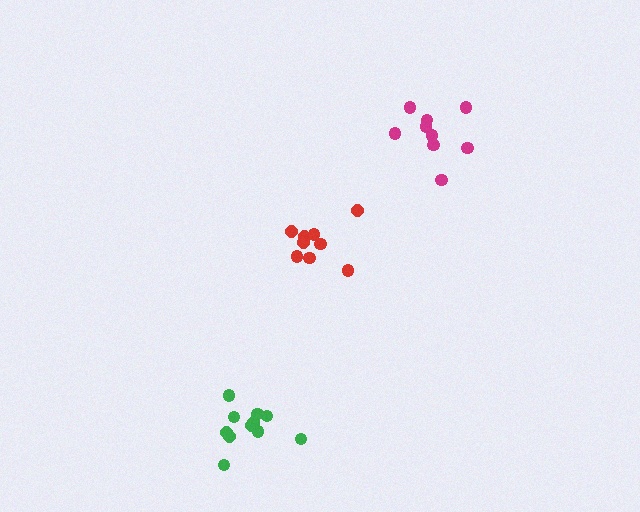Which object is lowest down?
The green cluster is bottommost.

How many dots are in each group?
Group 1: 9 dots, Group 2: 9 dots, Group 3: 11 dots (29 total).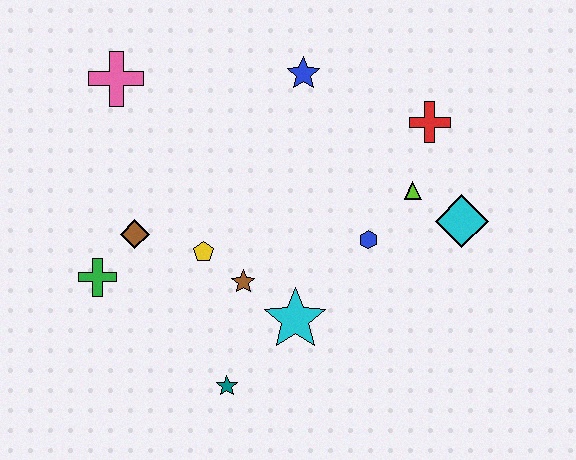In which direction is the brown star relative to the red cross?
The brown star is to the left of the red cross.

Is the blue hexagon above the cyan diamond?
No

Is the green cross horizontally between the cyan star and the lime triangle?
No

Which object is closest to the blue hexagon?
The lime triangle is closest to the blue hexagon.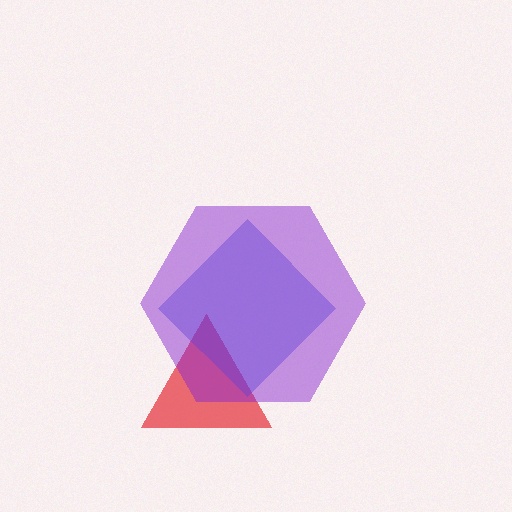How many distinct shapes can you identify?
There are 3 distinct shapes: a red triangle, a blue diamond, a purple hexagon.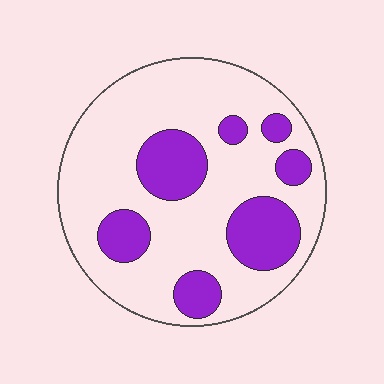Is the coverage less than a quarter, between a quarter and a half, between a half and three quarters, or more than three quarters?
Between a quarter and a half.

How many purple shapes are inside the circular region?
7.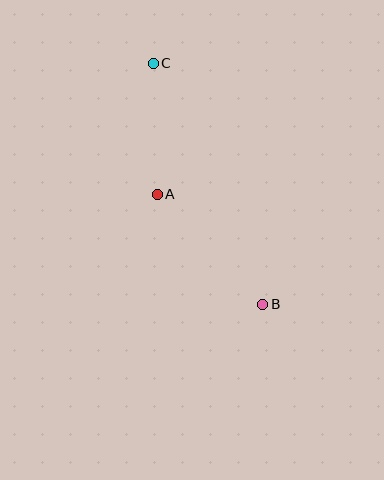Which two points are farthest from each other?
Points B and C are farthest from each other.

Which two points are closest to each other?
Points A and C are closest to each other.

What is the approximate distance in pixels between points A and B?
The distance between A and B is approximately 153 pixels.